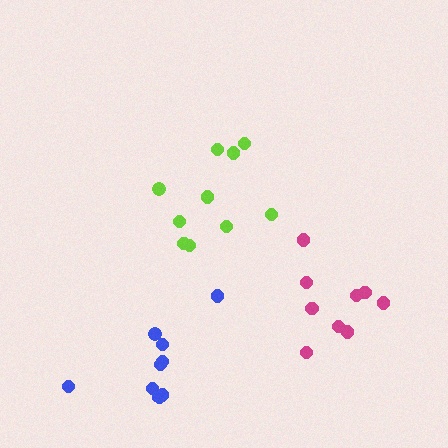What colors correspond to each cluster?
The clusters are colored: magenta, lime, blue.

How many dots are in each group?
Group 1: 9 dots, Group 2: 10 dots, Group 3: 9 dots (28 total).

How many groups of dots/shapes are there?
There are 3 groups.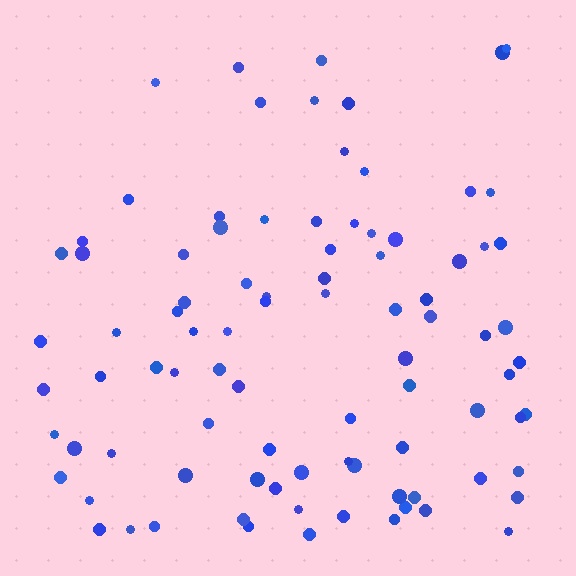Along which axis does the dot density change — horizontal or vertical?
Vertical.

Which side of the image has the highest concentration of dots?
The bottom.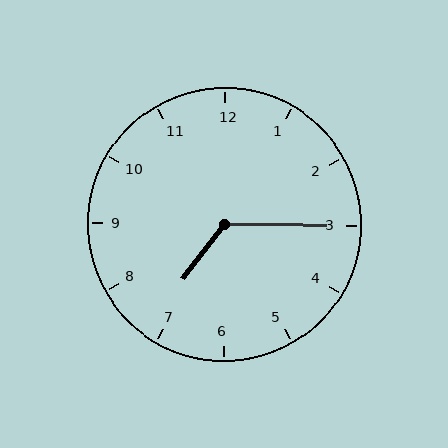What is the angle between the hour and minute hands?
Approximately 128 degrees.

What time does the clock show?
7:15.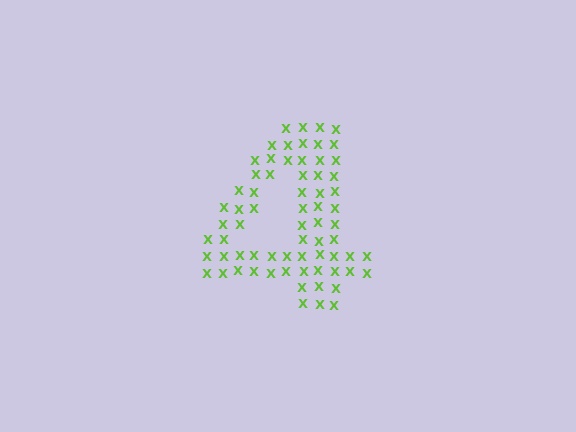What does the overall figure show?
The overall figure shows the digit 4.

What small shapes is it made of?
It is made of small letter X's.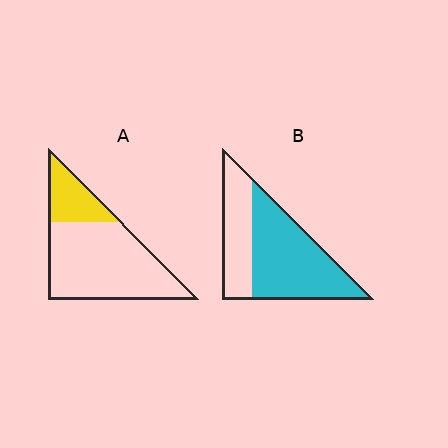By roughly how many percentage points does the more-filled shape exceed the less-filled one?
By roughly 40 percentage points (B over A).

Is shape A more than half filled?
No.